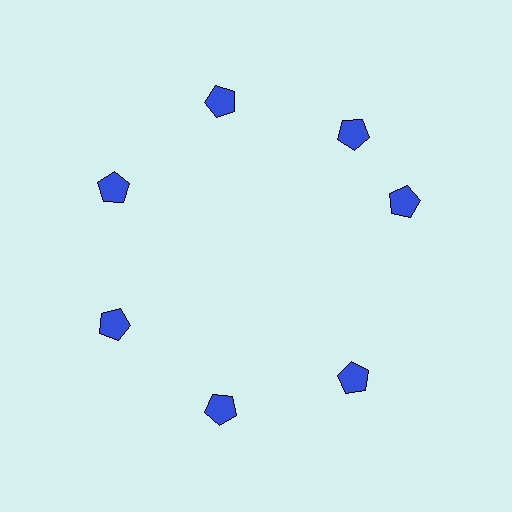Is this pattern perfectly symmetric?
No. The 7 blue pentagons are arranged in a ring, but one element near the 3 o'clock position is rotated out of alignment along the ring, breaking the 7-fold rotational symmetry.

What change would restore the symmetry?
The symmetry would be restored by rotating it back into even spacing with its neighbors so that all 7 pentagons sit at equal angles and equal distance from the center.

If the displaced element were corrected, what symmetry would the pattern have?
It would have 7-fold rotational symmetry — the pattern would map onto itself every 51 degrees.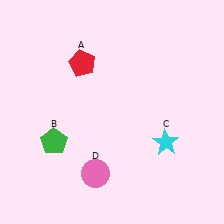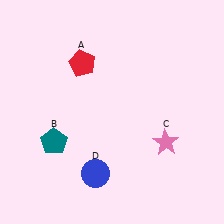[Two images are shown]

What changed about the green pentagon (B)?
In Image 1, B is green. In Image 2, it changed to teal.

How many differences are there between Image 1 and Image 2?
There are 3 differences between the two images.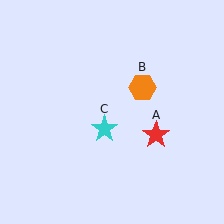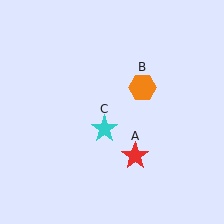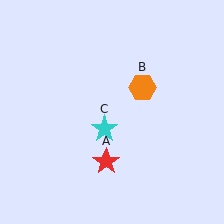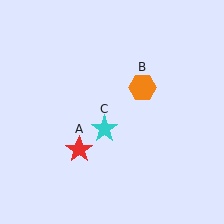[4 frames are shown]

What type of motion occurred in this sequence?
The red star (object A) rotated clockwise around the center of the scene.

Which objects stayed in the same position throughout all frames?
Orange hexagon (object B) and cyan star (object C) remained stationary.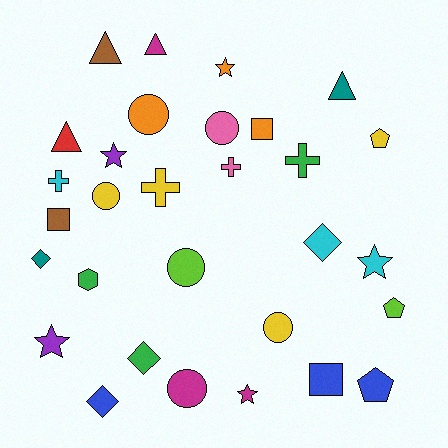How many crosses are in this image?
There are 4 crosses.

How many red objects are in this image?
There is 1 red object.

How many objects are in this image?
There are 30 objects.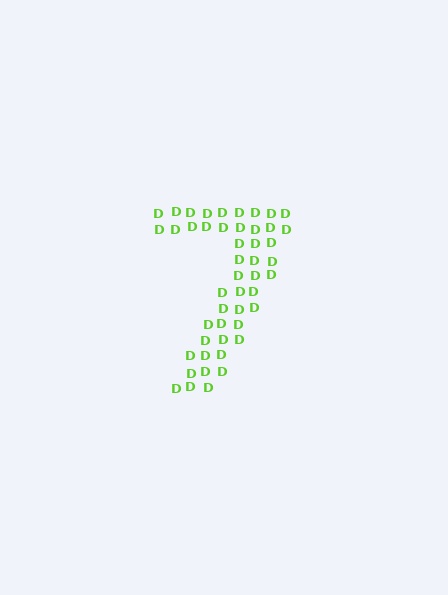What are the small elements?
The small elements are letter D's.